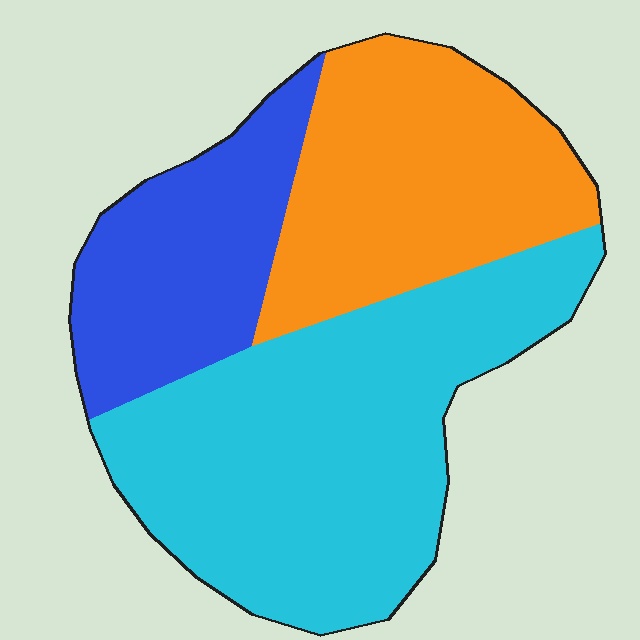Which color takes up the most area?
Cyan, at roughly 50%.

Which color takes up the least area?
Blue, at roughly 20%.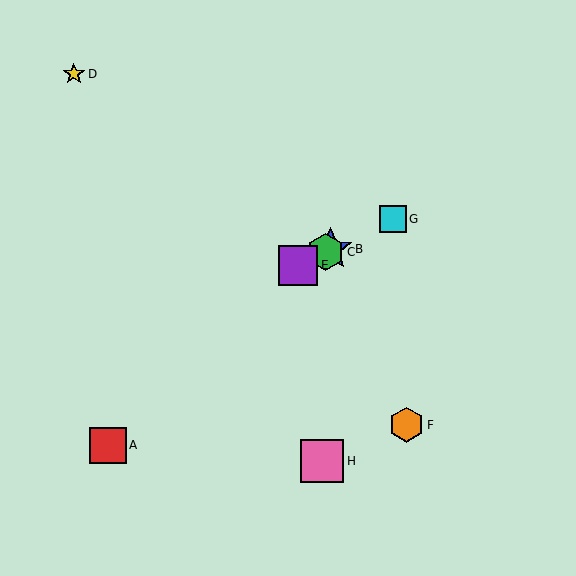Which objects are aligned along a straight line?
Objects B, C, E, G are aligned along a straight line.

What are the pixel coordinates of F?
Object F is at (407, 425).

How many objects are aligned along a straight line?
4 objects (B, C, E, G) are aligned along a straight line.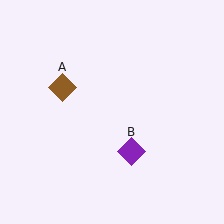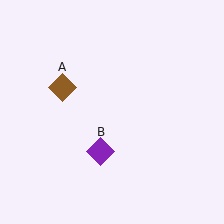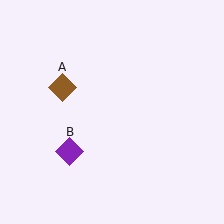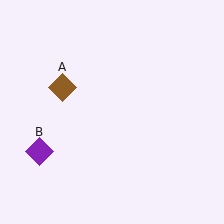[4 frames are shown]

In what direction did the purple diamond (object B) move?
The purple diamond (object B) moved left.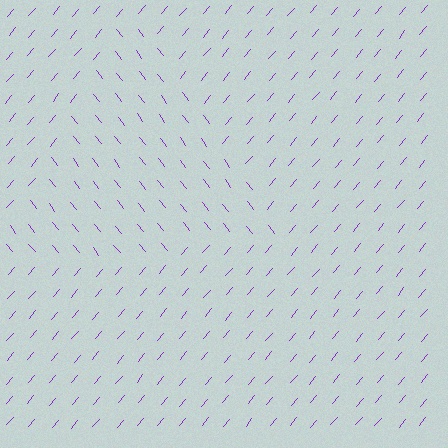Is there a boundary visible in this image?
Yes, there is a texture boundary formed by a change in line orientation.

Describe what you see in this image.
The image is filled with small purple line segments. A triangle region in the image has lines oriented differently from the surrounding lines, creating a visible texture boundary.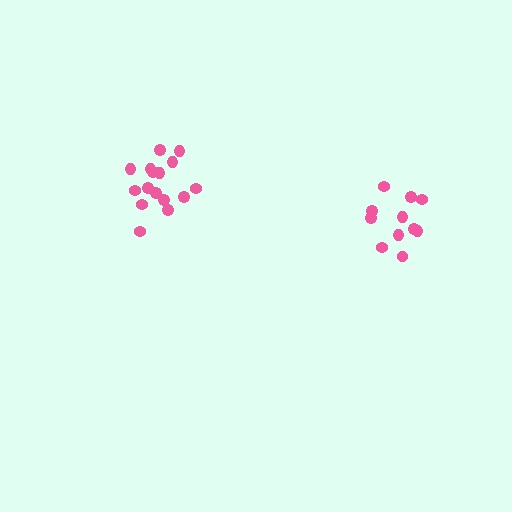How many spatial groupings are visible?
There are 2 spatial groupings.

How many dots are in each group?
Group 1: 16 dots, Group 2: 11 dots (27 total).